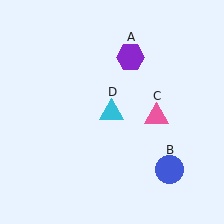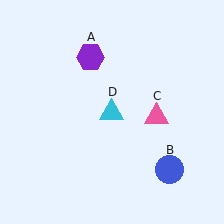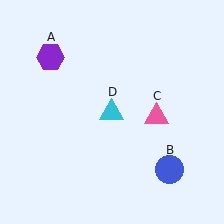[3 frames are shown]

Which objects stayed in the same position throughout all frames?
Blue circle (object B) and pink triangle (object C) and cyan triangle (object D) remained stationary.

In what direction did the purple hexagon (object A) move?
The purple hexagon (object A) moved left.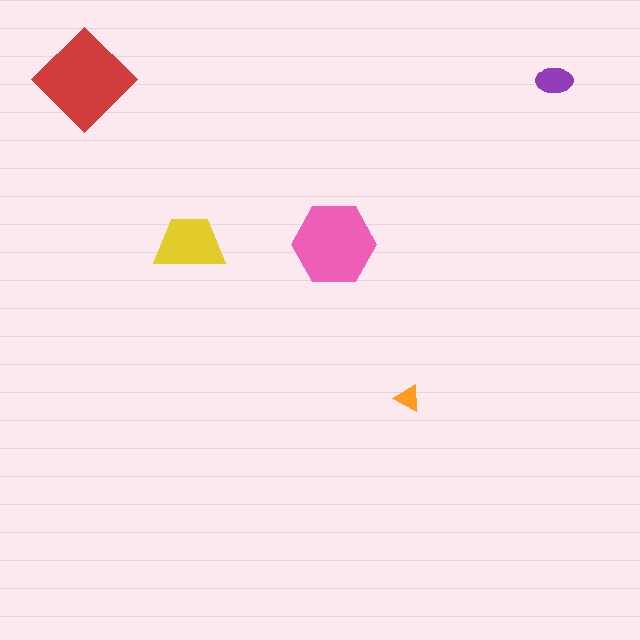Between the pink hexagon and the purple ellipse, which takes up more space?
The pink hexagon.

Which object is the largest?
The red diamond.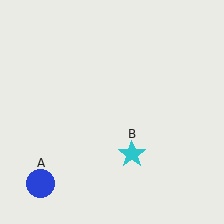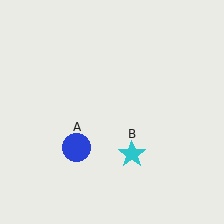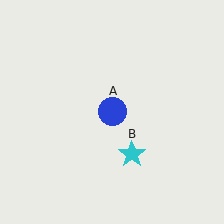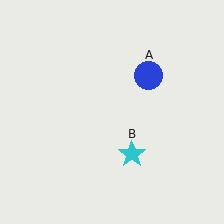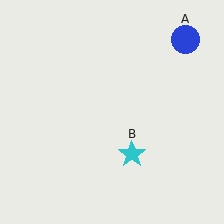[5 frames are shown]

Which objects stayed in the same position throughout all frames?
Cyan star (object B) remained stationary.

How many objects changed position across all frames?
1 object changed position: blue circle (object A).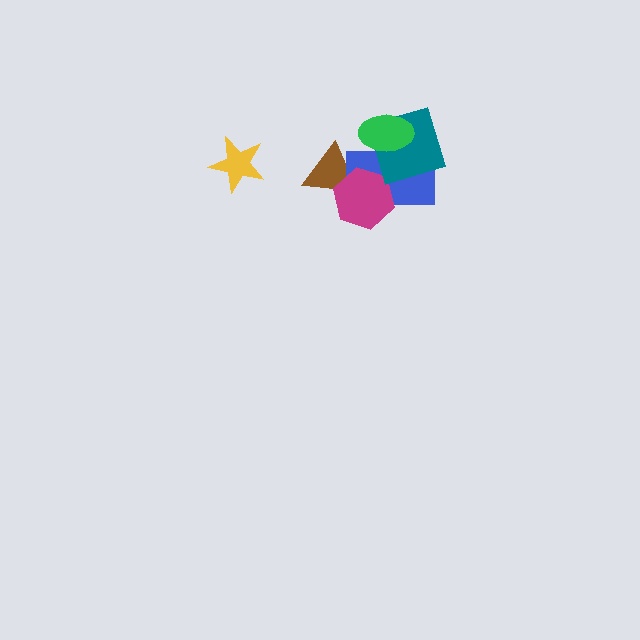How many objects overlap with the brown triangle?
2 objects overlap with the brown triangle.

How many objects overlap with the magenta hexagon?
3 objects overlap with the magenta hexagon.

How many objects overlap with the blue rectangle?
4 objects overlap with the blue rectangle.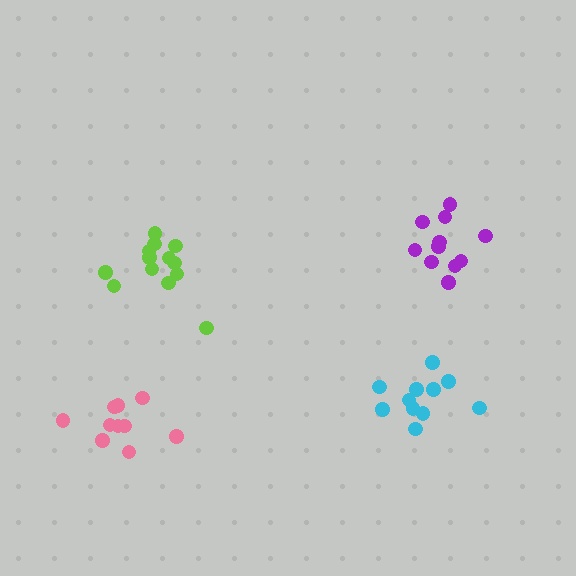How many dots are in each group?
Group 1: 11 dots, Group 2: 13 dots, Group 3: 11 dots, Group 4: 10 dots (45 total).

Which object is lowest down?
The pink cluster is bottommost.